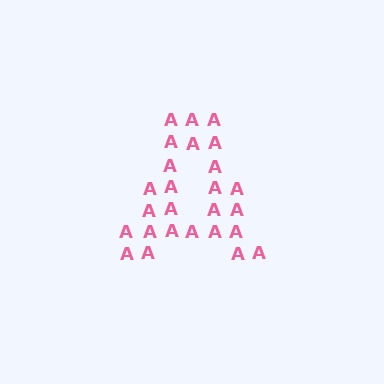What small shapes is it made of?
It is made of small letter A's.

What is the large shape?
The large shape is the letter A.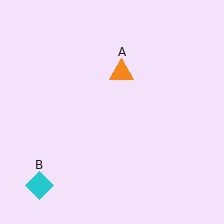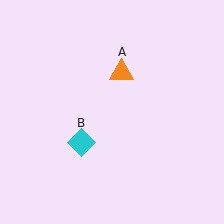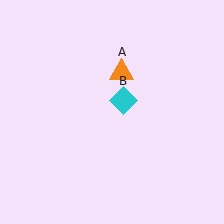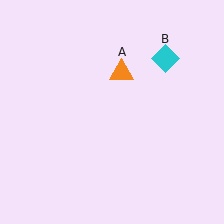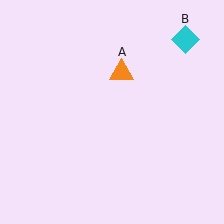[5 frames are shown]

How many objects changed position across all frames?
1 object changed position: cyan diamond (object B).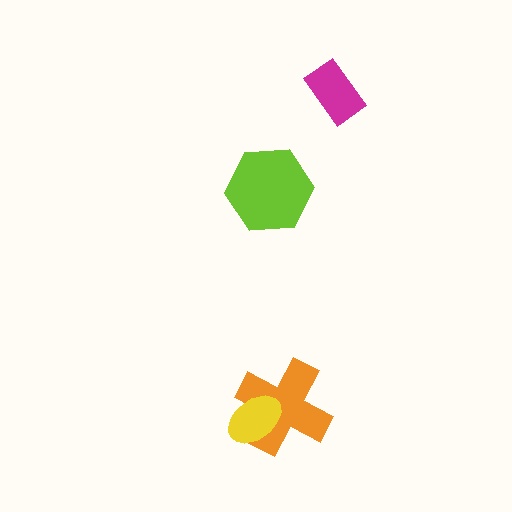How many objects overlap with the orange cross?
1 object overlaps with the orange cross.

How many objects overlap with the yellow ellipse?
1 object overlaps with the yellow ellipse.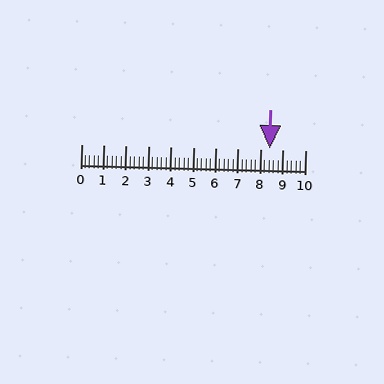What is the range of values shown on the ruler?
The ruler shows values from 0 to 10.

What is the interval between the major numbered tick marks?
The major tick marks are spaced 1 units apart.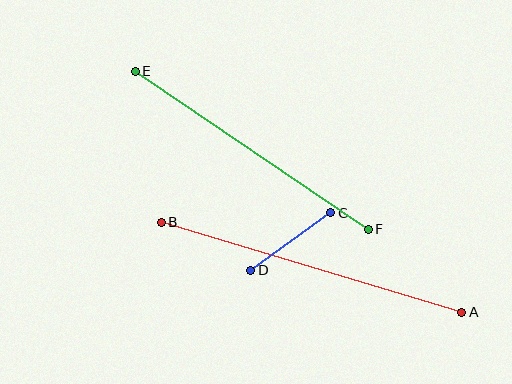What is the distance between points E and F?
The distance is approximately 282 pixels.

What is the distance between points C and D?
The distance is approximately 98 pixels.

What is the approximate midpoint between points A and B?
The midpoint is at approximately (311, 267) pixels.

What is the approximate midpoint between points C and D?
The midpoint is at approximately (291, 241) pixels.